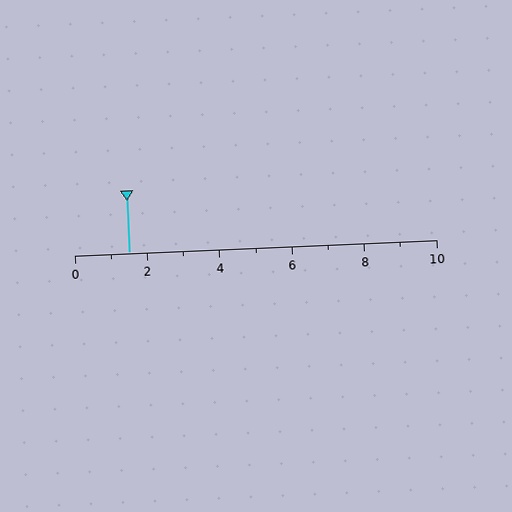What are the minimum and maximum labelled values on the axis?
The axis runs from 0 to 10.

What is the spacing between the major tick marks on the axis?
The major ticks are spaced 2 apart.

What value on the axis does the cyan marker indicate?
The marker indicates approximately 1.5.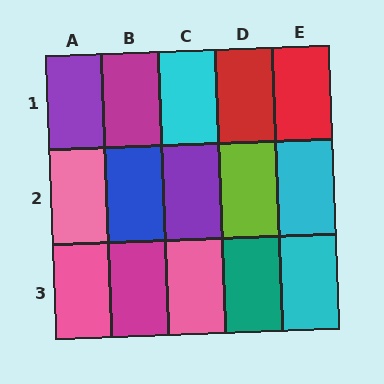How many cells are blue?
1 cell is blue.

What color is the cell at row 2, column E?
Cyan.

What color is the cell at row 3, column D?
Teal.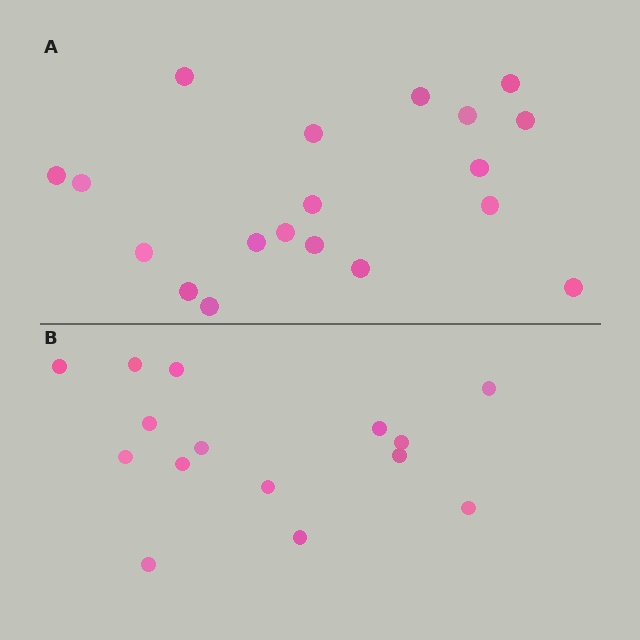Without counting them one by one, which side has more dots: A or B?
Region A (the top region) has more dots.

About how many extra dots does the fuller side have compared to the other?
Region A has about 4 more dots than region B.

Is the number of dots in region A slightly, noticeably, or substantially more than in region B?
Region A has noticeably more, but not dramatically so. The ratio is roughly 1.3 to 1.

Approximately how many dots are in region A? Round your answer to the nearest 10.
About 20 dots. (The exact count is 19, which rounds to 20.)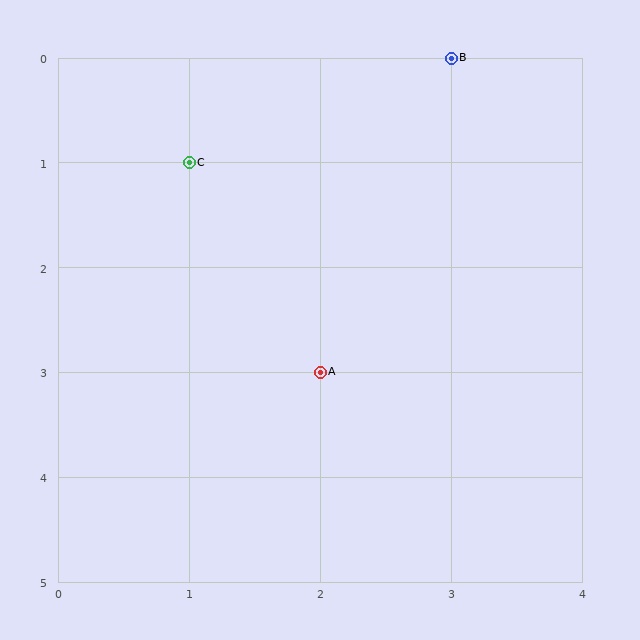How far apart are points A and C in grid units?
Points A and C are 1 column and 2 rows apart (about 2.2 grid units diagonally).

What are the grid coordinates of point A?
Point A is at grid coordinates (2, 3).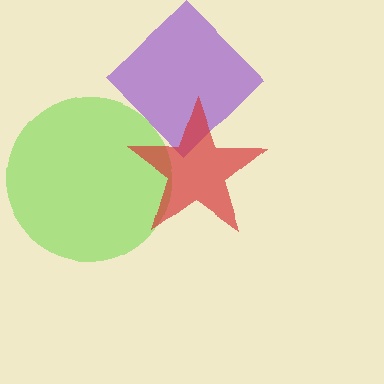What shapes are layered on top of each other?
The layered shapes are: a lime circle, a purple diamond, a red star.